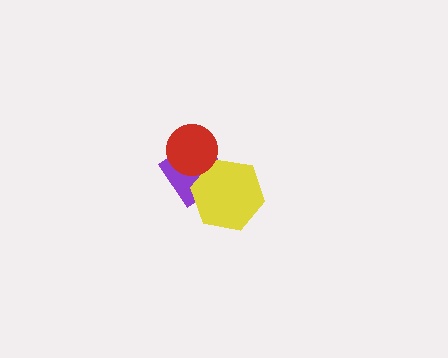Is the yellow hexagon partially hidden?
No, no other shape covers it.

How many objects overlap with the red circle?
1 object overlaps with the red circle.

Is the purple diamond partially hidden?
Yes, it is partially covered by another shape.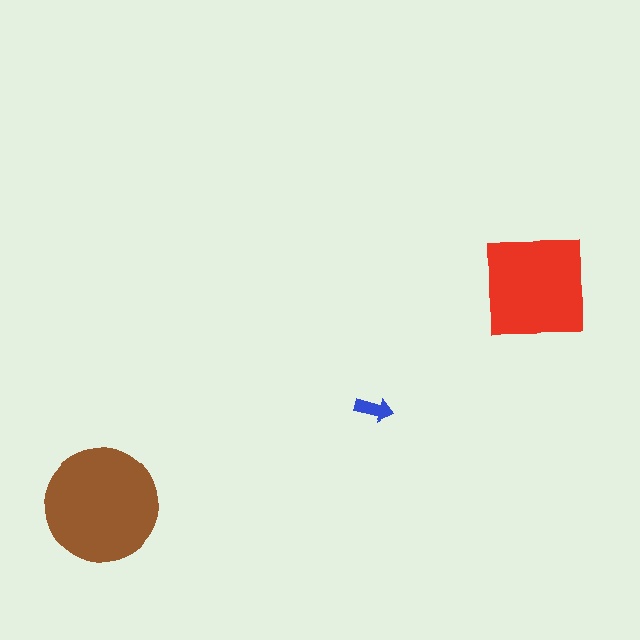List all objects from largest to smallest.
The brown circle, the red square, the blue arrow.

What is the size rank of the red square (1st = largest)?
2nd.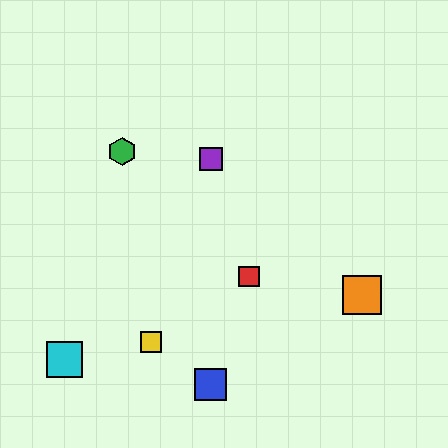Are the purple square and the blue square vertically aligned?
Yes, both are at x≈211.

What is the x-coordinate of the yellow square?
The yellow square is at x≈151.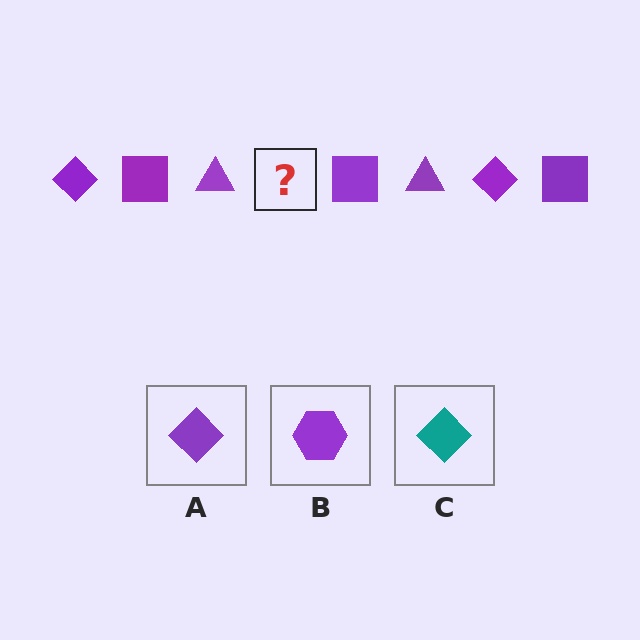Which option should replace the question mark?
Option A.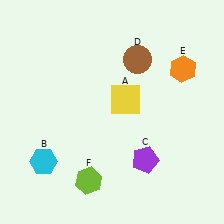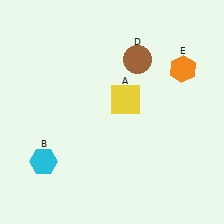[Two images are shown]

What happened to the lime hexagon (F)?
The lime hexagon (F) was removed in Image 2. It was in the bottom-left area of Image 1.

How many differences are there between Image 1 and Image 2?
There are 2 differences between the two images.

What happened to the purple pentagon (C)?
The purple pentagon (C) was removed in Image 2. It was in the bottom-right area of Image 1.